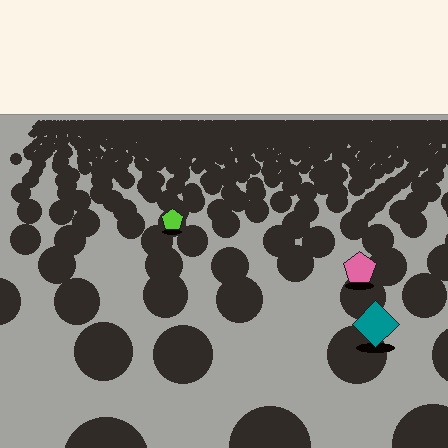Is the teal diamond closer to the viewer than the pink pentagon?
Yes. The teal diamond is closer — you can tell from the texture gradient: the ground texture is coarser near it.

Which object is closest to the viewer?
The teal diamond is closest. The texture marks near it are larger and more spread out.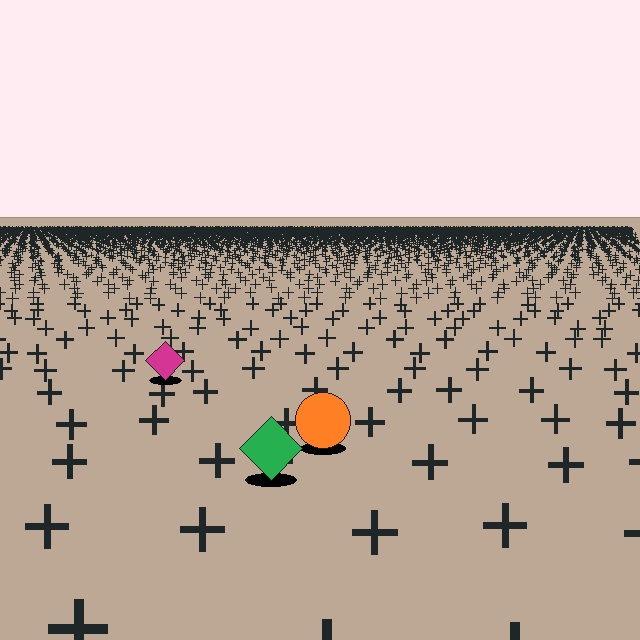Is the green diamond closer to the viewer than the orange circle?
Yes. The green diamond is closer — you can tell from the texture gradient: the ground texture is coarser near it.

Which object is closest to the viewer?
The green diamond is closest. The texture marks near it are larger and more spread out.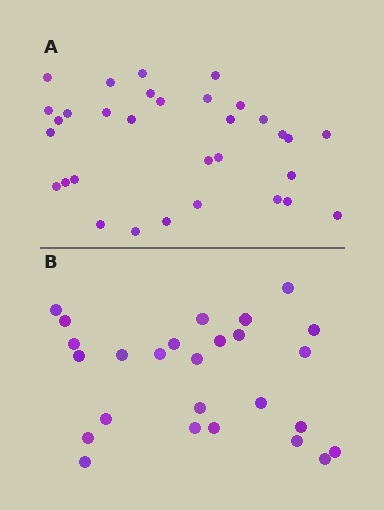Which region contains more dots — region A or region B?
Region A (the top region) has more dots.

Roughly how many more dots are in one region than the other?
Region A has about 6 more dots than region B.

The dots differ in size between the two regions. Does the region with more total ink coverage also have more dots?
No. Region B has more total ink coverage because its dots are larger, but region A actually contains more individual dots. Total area can be misleading — the number of items is what matters here.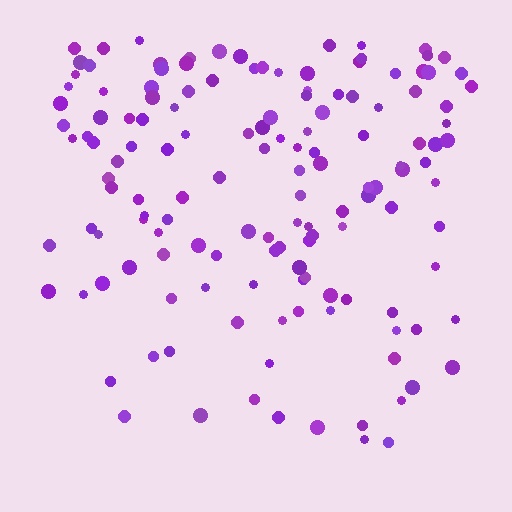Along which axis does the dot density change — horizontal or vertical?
Vertical.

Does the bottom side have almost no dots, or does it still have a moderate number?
Still a moderate number, just noticeably fewer than the top.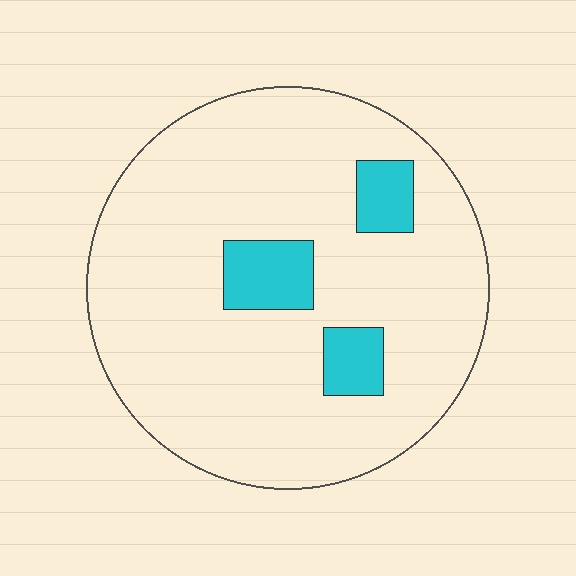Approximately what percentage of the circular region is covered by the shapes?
Approximately 10%.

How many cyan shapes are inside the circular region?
3.